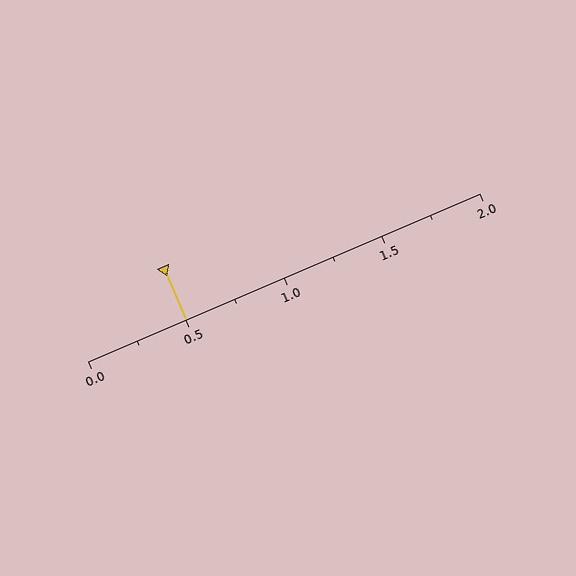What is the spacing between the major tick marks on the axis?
The major ticks are spaced 0.5 apart.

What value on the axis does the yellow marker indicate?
The marker indicates approximately 0.5.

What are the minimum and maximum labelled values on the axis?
The axis runs from 0.0 to 2.0.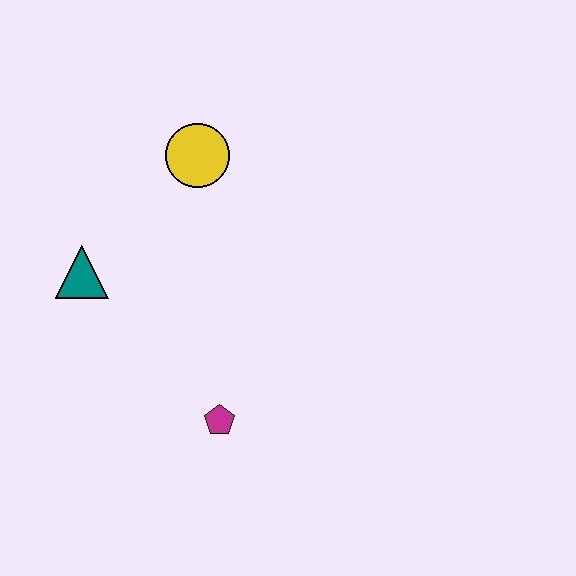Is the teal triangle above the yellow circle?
No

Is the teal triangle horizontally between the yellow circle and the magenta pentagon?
No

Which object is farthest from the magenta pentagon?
The yellow circle is farthest from the magenta pentagon.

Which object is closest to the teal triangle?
The yellow circle is closest to the teal triangle.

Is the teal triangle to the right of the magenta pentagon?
No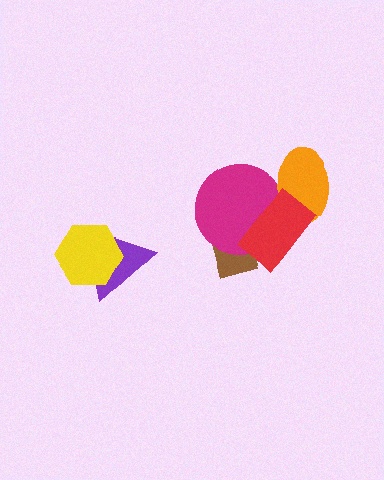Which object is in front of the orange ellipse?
The red rectangle is in front of the orange ellipse.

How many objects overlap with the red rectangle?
3 objects overlap with the red rectangle.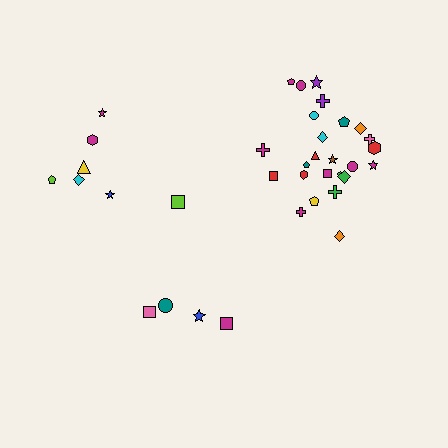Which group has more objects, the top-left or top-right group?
The top-right group.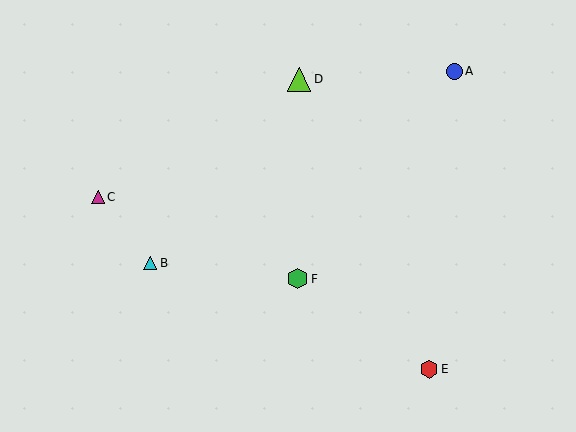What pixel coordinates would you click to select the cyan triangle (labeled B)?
Click at (150, 263) to select the cyan triangle B.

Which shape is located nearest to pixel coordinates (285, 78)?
The lime triangle (labeled D) at (299, 79) is nearest to that location.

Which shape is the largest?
The lime triangle (labeled D) is the largest.